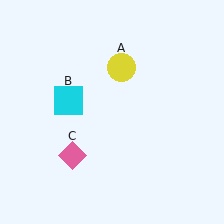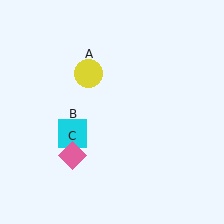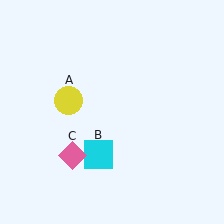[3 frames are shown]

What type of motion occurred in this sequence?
The yellow circle (object A), cyan square (object B) rotated counterclockwise around the center of the scene.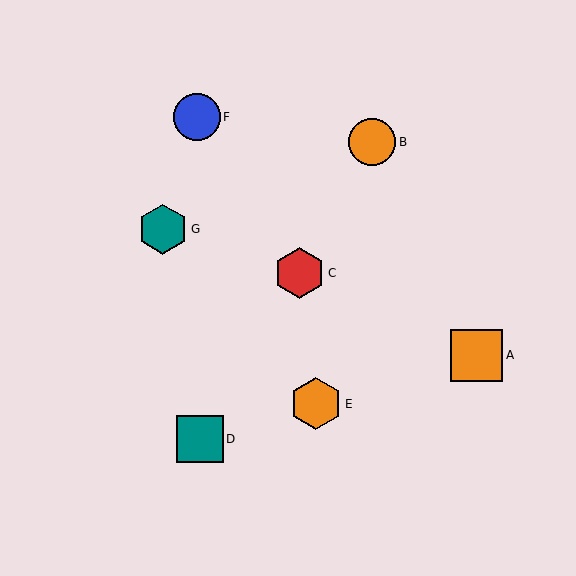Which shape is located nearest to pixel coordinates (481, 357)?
The orange square (labeled A) at (476, 355) is nearest to that location.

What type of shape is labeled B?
Shape B is an orange circle.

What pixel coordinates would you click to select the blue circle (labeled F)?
Click at (197, 117) to select the blue circle F.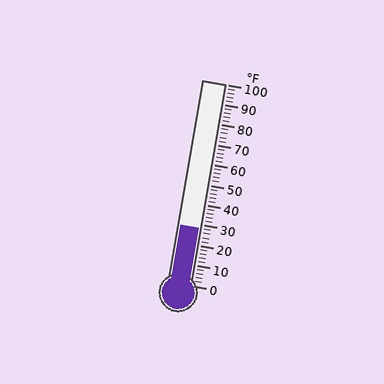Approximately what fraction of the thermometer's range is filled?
The thermometer is filled to approximately 30% of its range.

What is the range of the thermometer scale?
The thermometer scale ranges from 0°F to 100°F.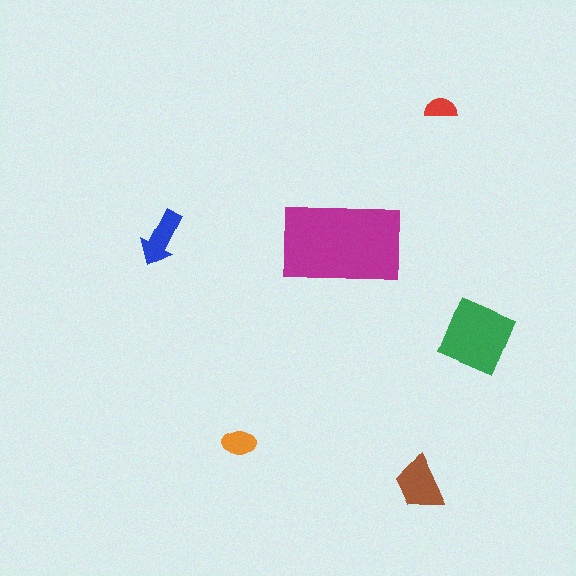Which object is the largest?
The magenta rectangle.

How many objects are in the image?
There are 6 objects in the image.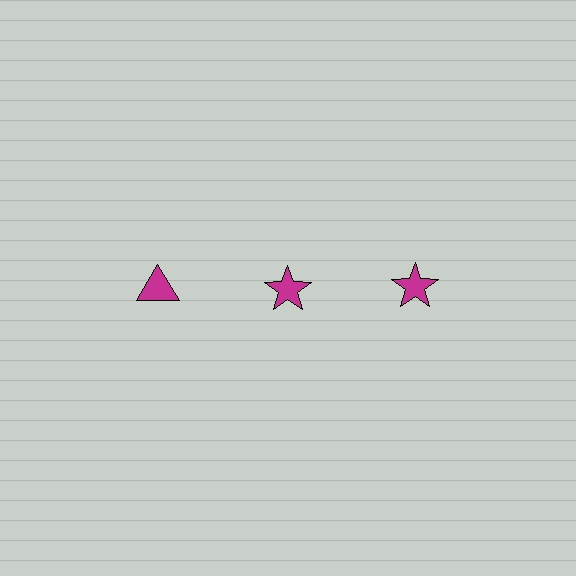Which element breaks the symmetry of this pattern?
The magenta triangle in the top row, leftmost column breaks the symmetry. All other shapes are magenta stars.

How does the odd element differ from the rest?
It has a different shape: triangle instead of star.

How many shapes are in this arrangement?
There are 3 shapes arranged in a grid pattern.